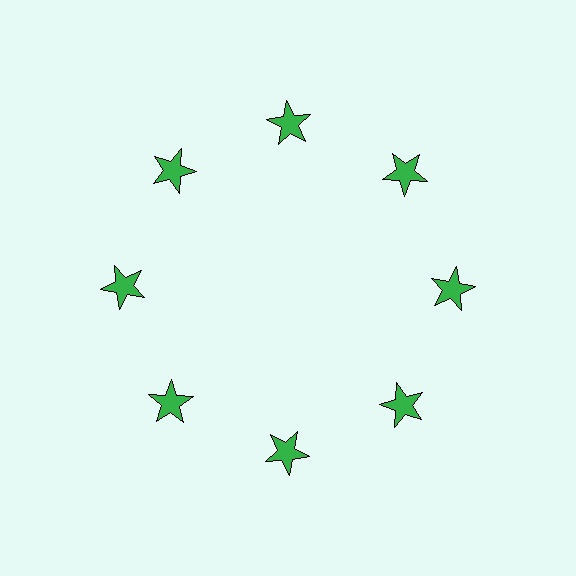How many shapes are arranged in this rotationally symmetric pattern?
There are 8 shapes, arranged in 8 groups of 1.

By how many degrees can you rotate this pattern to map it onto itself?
The pattern maps onto itself every 45 degrees of rotation.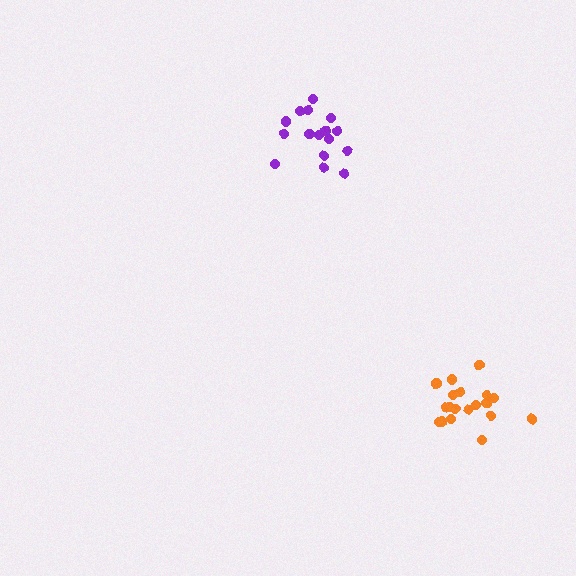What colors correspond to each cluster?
The clusters are colored: purple, orange.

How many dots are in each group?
Group 1: 16 dots, Group 2: 19 dots (35 total).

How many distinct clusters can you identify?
There are 2 distinct clusters.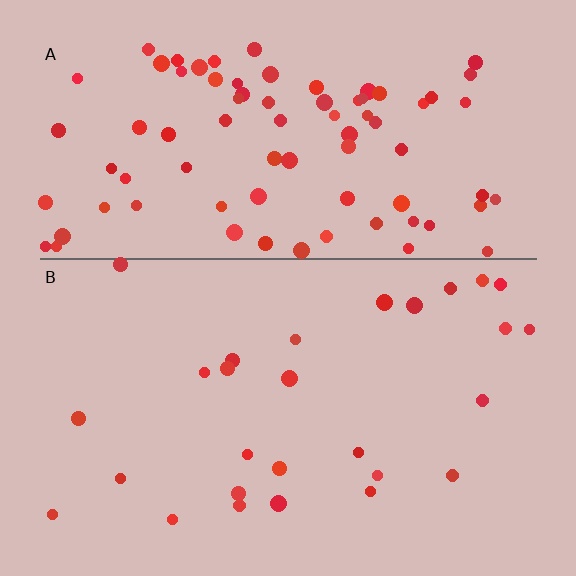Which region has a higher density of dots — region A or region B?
A (the top).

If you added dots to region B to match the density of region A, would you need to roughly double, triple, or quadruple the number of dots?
Approximately triple.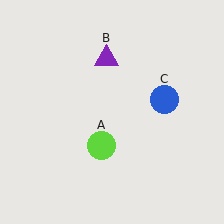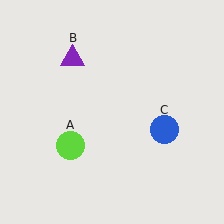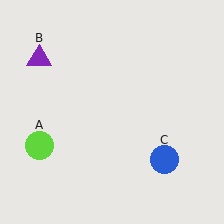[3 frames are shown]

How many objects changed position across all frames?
3 objects changed position: lime circle (object A), purple triangle (object B), blue circle (object C).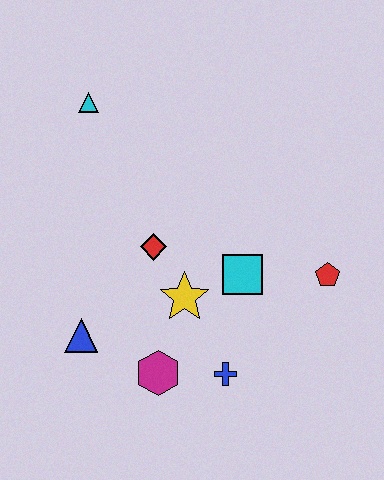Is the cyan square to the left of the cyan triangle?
No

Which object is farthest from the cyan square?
The cyan triangle is farthest from the cyan square.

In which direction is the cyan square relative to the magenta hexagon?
The cyan square is above the magenta hexagon.